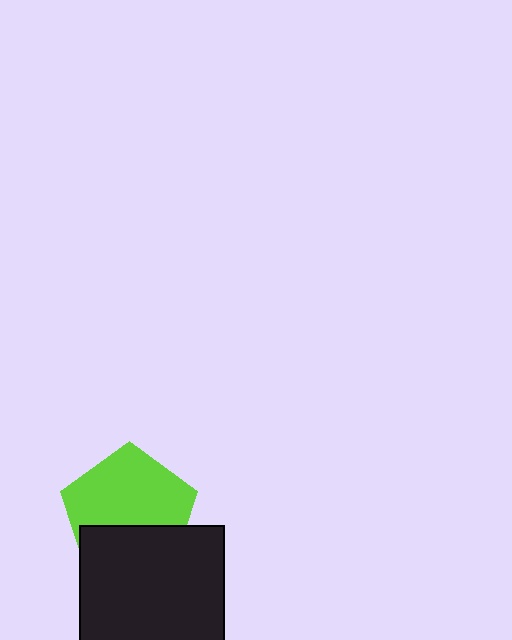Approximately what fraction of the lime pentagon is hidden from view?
Roughly 37% of the lime pentagon is hidden behind the black square.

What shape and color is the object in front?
The object in front is a black square.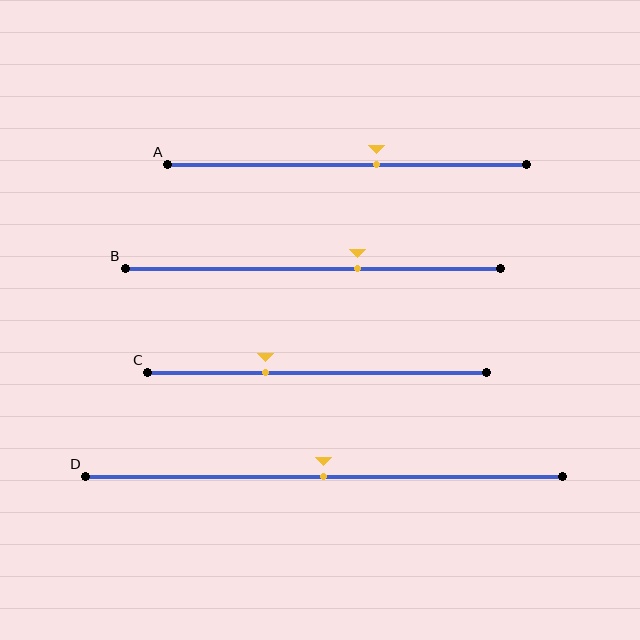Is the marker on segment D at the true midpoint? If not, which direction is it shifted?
Yes, the marker on segment D is at the true midpoint.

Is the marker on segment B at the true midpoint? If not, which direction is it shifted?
No, the marker on segment B is shifted to the right by about 12% of the segment length.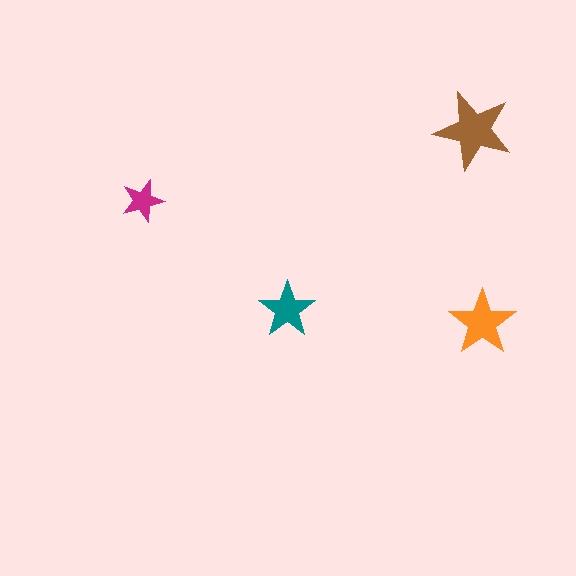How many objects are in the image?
There are 4 objects in the image.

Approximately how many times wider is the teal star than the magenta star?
About 1.5 times wider.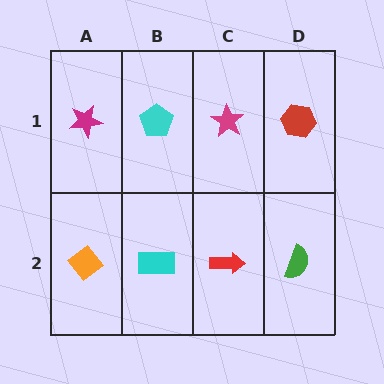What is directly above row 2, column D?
A red hexagon.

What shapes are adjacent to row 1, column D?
A green semicircle (row 2, column D), a magenta star (row 1, column C).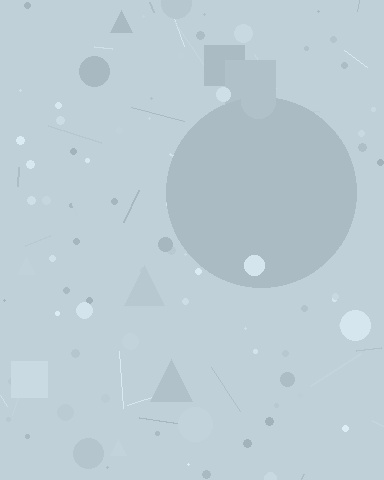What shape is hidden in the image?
A circle is hidden in the image.